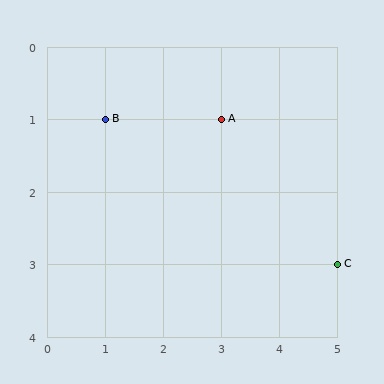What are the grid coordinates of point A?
Point A is at grid coordinates (3, 1).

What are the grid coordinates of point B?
Point B is at grid coordinates (1, 1).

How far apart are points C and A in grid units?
Points C and A are 2 columns and 2 rows apart (about 2.8 grid units diagonally).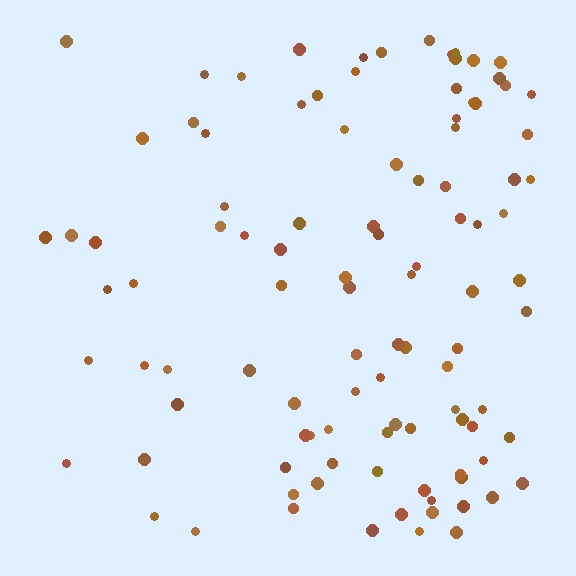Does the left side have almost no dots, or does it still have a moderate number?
Still a moderate number, just noticeably fewer than the right.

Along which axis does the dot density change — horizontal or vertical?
Horizontal.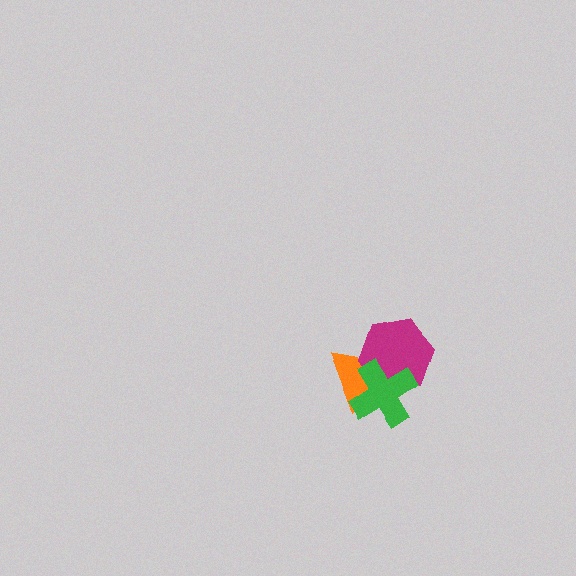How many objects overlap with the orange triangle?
2 objects overlap with the orange triangle.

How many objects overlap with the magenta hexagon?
2 objects overlap with the magenta hexagon.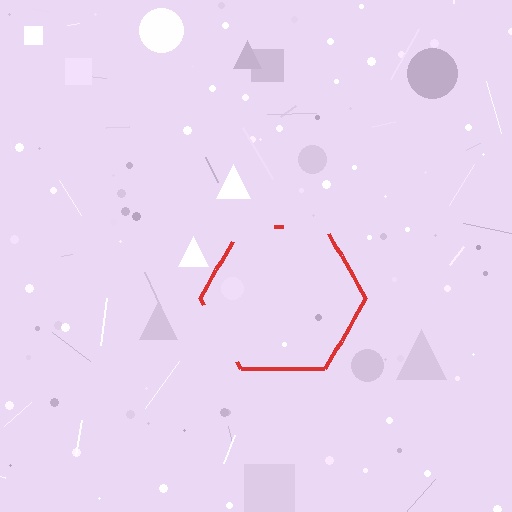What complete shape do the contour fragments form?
The contour fragments form a hexagon.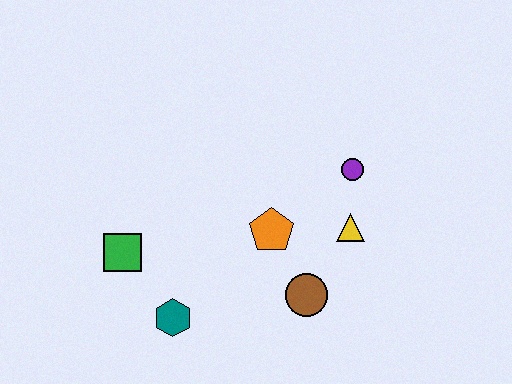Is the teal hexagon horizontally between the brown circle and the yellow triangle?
No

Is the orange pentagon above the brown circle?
Yes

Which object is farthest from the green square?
The purple circle is farthest from the green square.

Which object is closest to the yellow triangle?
The purple circle is closest to the yellow triangle.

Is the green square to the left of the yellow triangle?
Yes